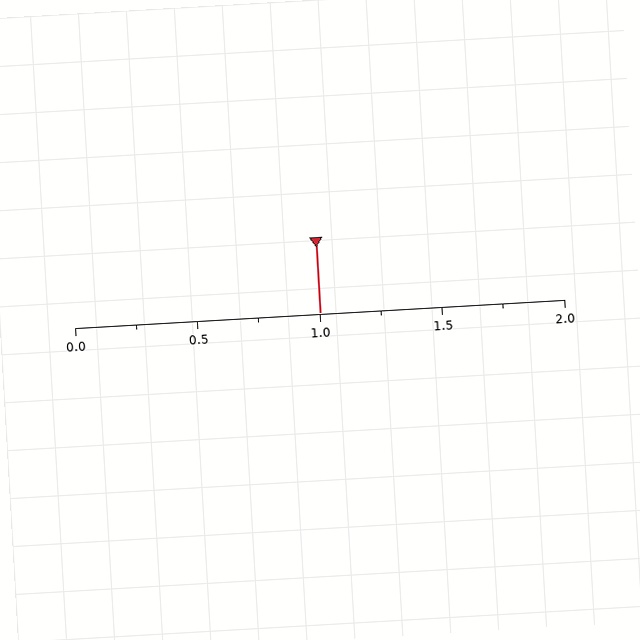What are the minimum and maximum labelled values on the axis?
The axis runs from 0.0 to 2.0.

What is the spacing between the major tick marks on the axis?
The major ticks are spaced 0.5 apart.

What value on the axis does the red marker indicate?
The marker indicates approximately 1.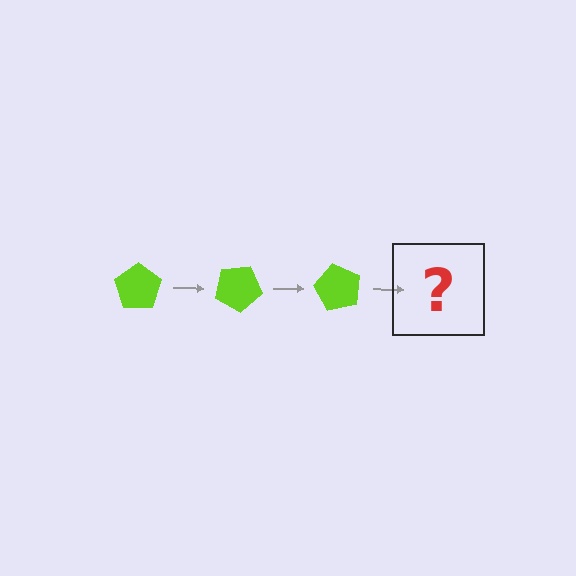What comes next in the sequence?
The next element should be a lime pentagon rotated 90 degrees.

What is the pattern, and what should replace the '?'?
The pattern is that the pentagon rotates 30 degrees each step. The '?' should be a lime pentagon rotated 90 degrees.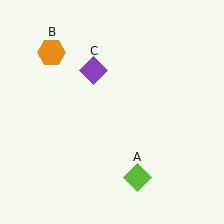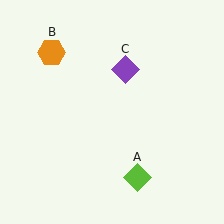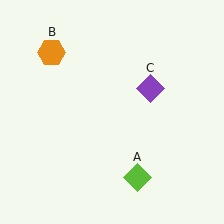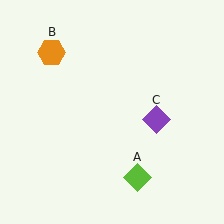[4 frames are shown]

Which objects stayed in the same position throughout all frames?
Lime diamond (object A) and orange hexagon (object B) remained stationary.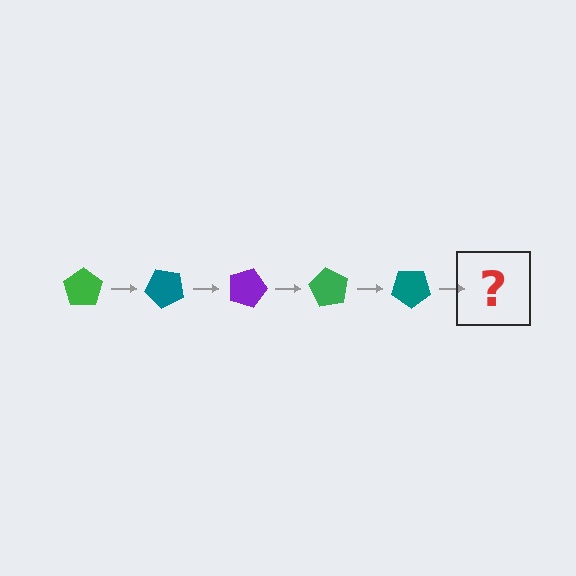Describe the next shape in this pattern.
It should be a purple pentagon, rotated 225 degrees from the start.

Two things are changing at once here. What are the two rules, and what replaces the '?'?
The two rules are that it rotates 45 degrees each step and the color cycles through green, teal, and purple. The '?' should be a purple pentagon, rotated 225 degrees from the start.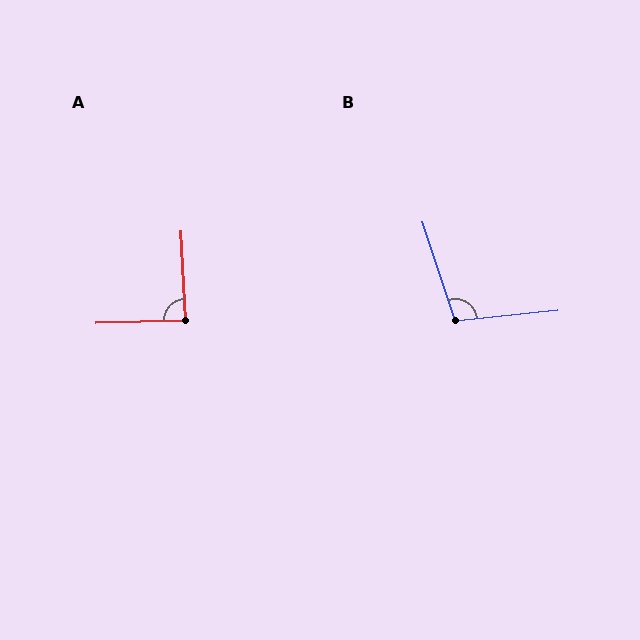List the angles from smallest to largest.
A (89°), B (103°).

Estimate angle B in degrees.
Approximately 103 degrees.